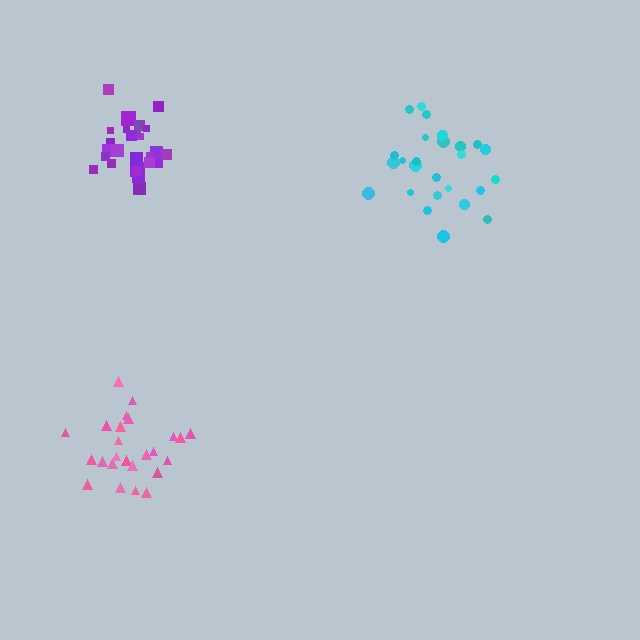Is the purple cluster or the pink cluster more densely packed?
Purple.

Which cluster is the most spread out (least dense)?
Cyan.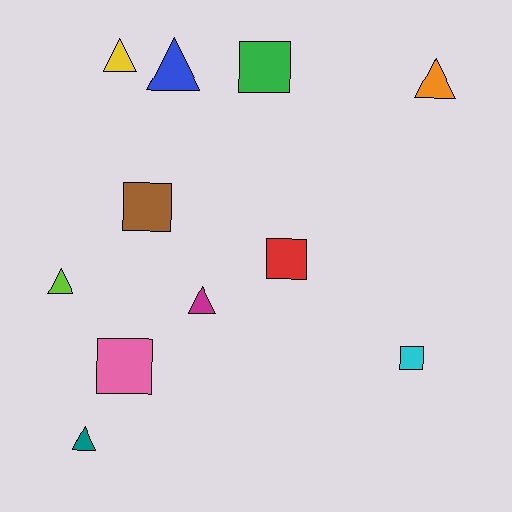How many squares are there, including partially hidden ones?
There are 5 squares.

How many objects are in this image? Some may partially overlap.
There are 11 objects.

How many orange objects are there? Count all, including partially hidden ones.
There is 1 orange object.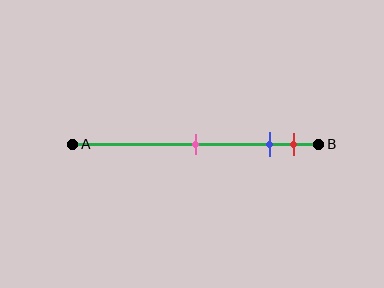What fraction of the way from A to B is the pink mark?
The pink mark is approximately 50% (0.5) of the way from A to B.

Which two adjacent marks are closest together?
The blue and red marks are the closest adjacent pair.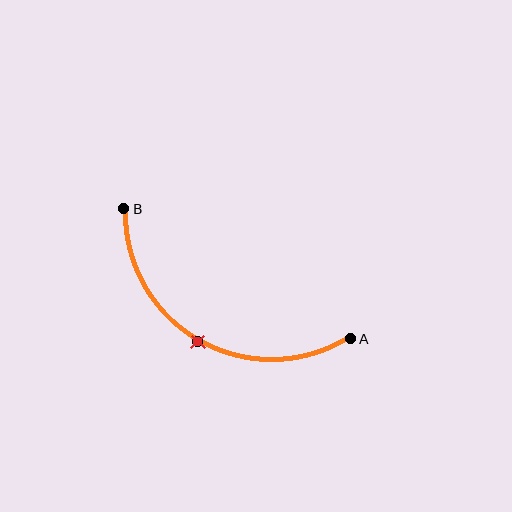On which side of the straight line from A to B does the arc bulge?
The arc bulges below the straight line connecting A and B.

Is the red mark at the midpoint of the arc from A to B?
Yes. The red mark lies on the arc at equal arc-length from both A and B — it is the arc midpoint.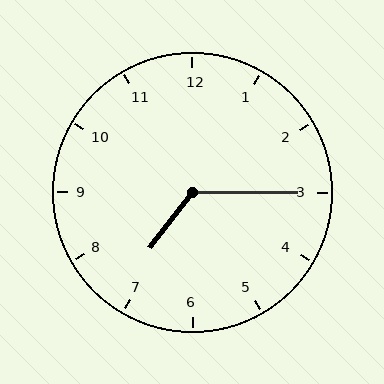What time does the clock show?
7:15.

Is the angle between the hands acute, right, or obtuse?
It is obtuse.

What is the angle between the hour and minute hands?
Approximately 128 degrees.